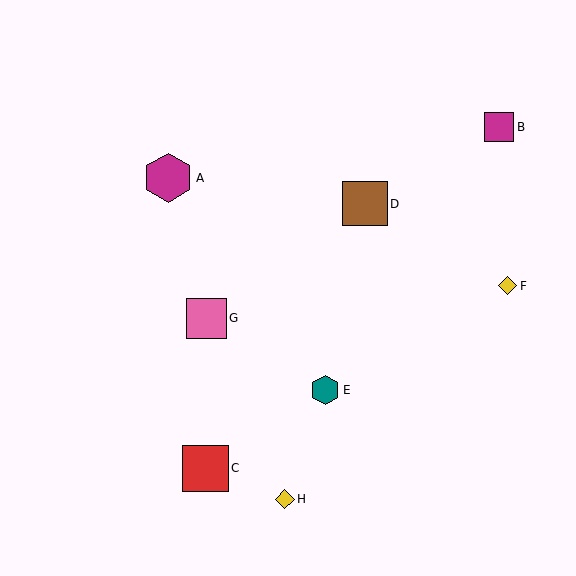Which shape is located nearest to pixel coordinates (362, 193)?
The brown square (labeled D) at (365, 204) is nearest to that location.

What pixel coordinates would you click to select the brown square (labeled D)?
Click at (365, 204) to select the brown square D.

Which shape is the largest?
The magenta hexagon (labeled A) is the largest.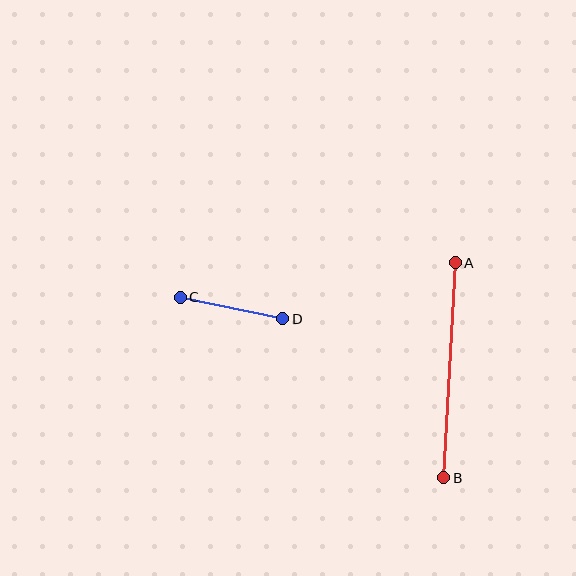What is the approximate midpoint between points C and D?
The midpoint is at approximately (231, 308) pixels.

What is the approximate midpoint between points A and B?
The midpoint is at approximately (449, 370) pixels.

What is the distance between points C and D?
The distance is approximately 105 pixels.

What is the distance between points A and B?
The distance is approximately 215 pixels.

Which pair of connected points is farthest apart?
Points A and B are farthest apart.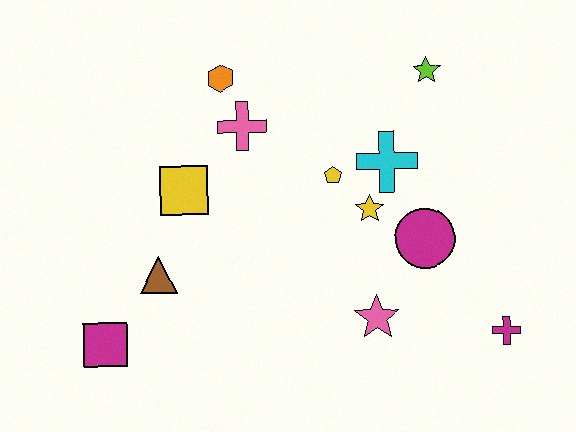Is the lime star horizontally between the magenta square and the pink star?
No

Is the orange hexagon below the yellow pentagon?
No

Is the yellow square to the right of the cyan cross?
No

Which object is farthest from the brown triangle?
The magenta cross is farthest from the brown triangle.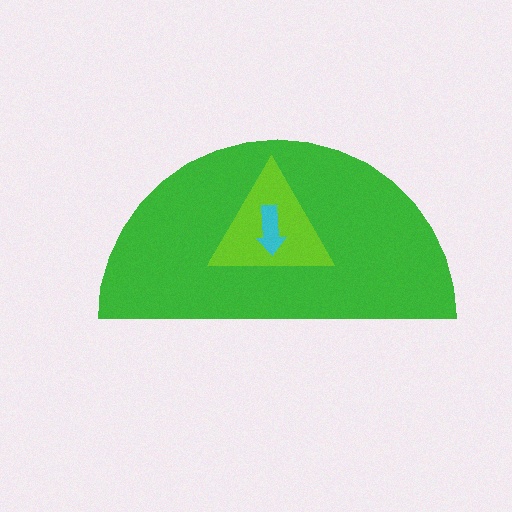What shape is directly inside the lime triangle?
The cyan arrow.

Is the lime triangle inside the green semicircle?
Yes.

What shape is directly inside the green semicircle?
The lime triangle.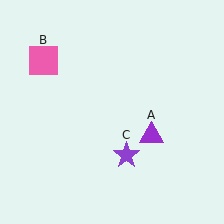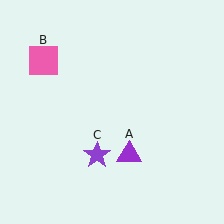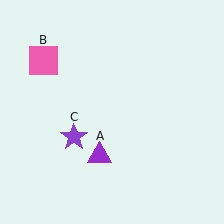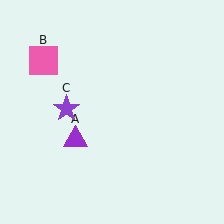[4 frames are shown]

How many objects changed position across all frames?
2 objects changed position: purple triangle (object A), purple star (object C).